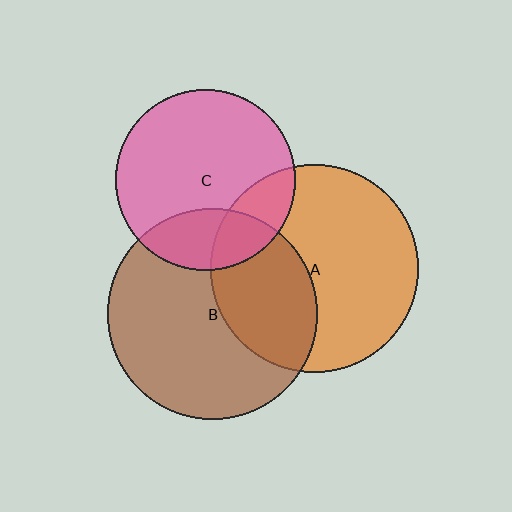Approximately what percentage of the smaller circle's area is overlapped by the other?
Approximately 25%.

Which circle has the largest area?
Circle B (brown).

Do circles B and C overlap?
Yes.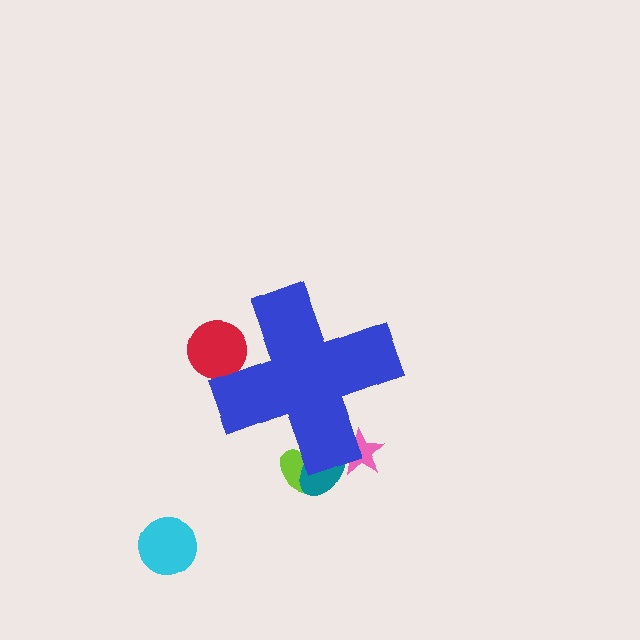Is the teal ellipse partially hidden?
Yes, the teal ellipse is partially hidden behind the blue cross.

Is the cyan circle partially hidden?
No, the cyan circle is fully visible.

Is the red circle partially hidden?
Yes, the red circle is partially hidden behind the blue cross.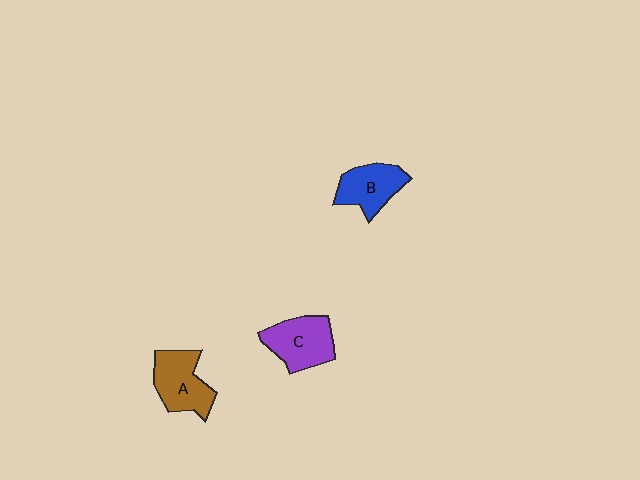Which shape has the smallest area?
Shape B (blue).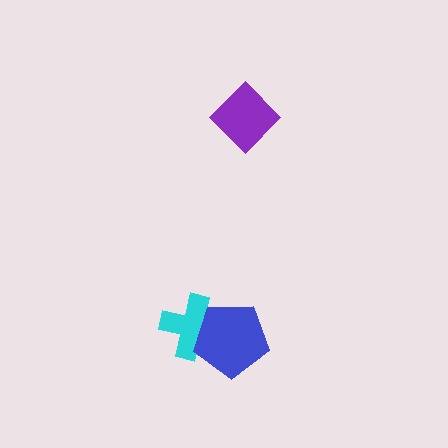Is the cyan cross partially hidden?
Yes, it is partially covered by another shape.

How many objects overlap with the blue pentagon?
1 object overlaps with the blue pentagon.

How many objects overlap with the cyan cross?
1 object overlaps with the cyan cross.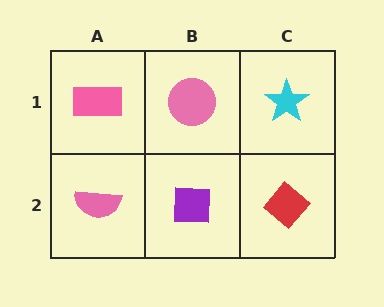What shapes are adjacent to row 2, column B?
A pink circle (row 1, column B), a pink semicircle (row 2, column A), a red diamond (row 2, column C).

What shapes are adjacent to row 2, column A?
A pink rectangle (row 1, column A), a purple square (row 2, column B).